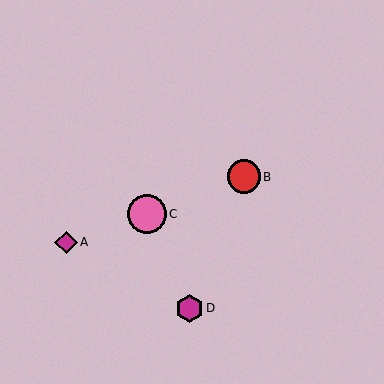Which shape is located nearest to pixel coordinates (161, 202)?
The pink circle (labeled C) at (147, 214) is nearest to that location.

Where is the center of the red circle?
The center of the red circle is at (244, 177).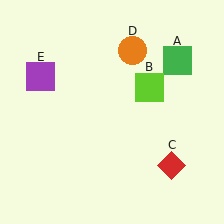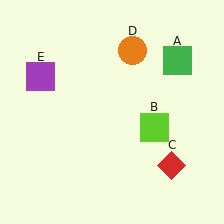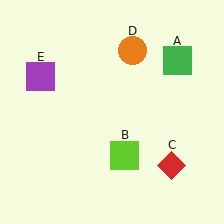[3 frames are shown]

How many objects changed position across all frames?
1 object changed position: lime square (object B).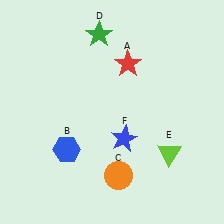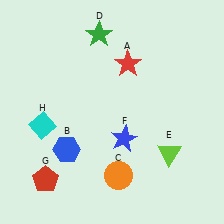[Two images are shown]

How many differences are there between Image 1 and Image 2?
There are 2 differences between the two images.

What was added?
A red pentagon (G), a cyan diamond (H) were added in Image 2.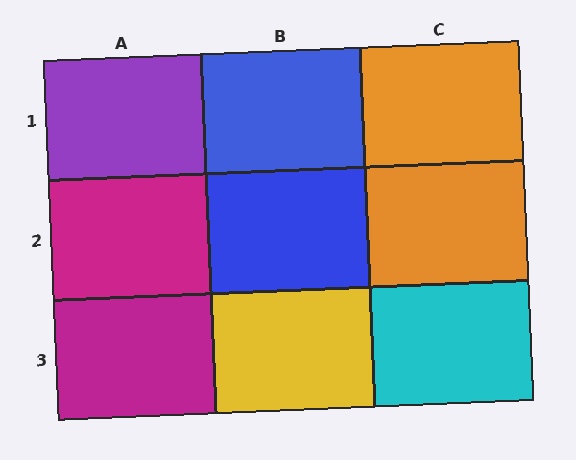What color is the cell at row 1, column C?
Orange.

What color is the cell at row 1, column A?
Purple.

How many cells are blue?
2 cells are blue.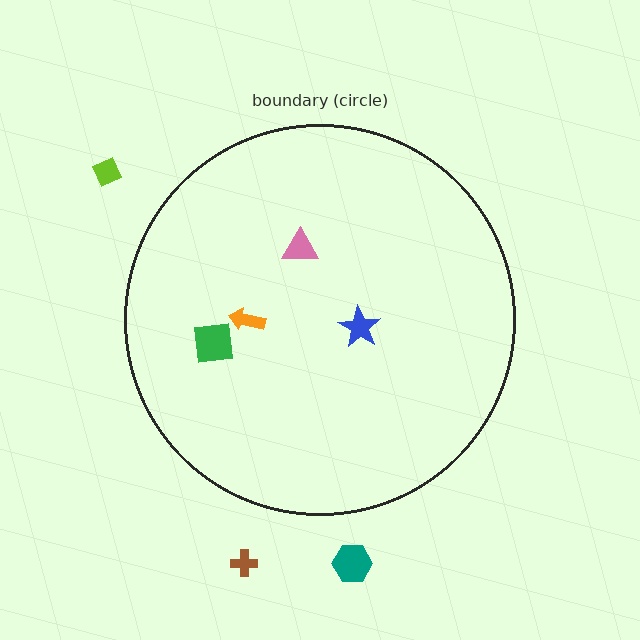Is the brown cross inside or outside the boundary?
Outside.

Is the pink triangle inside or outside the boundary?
Inside.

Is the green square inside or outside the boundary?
Inside.